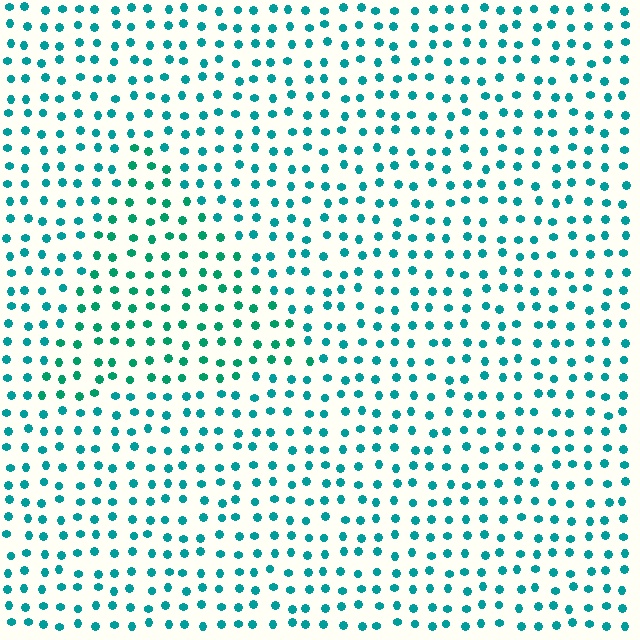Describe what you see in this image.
The image is filled with small teal elements in a uniform arrangement. A triangle-shaped region is visible where the elements are tinted to a slightly different hue, forming a subtle color boundary.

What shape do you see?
I see a triangle.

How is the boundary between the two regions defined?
The boundary is defined purely by a slight shift in hue (about 20 degrees). Spacing, size, and orientation are identical on both sides.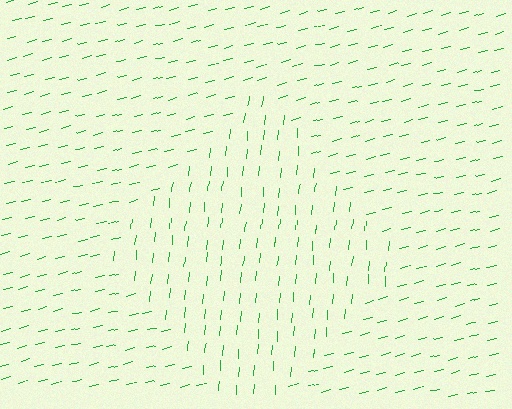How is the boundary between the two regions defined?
The boundary is defined purely by a change in line orientation (approximately 70 degrees difference). All lines are the same color and thickness.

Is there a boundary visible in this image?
Yes, there is a texture boundary formed by a change in line orientation.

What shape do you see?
I see a diamond.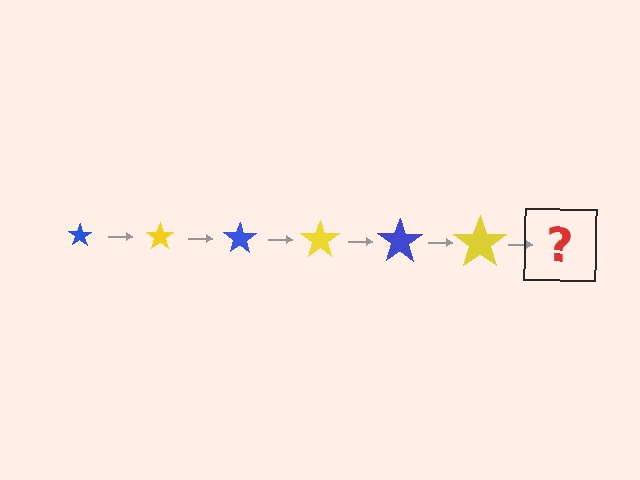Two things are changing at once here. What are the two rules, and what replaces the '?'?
The two rules are that the star grows larger each step and the color cycles through blue and yellow. The '?' should be a blue star, larger than the previous one.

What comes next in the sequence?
The next element should be a blue star, larger than the previous one.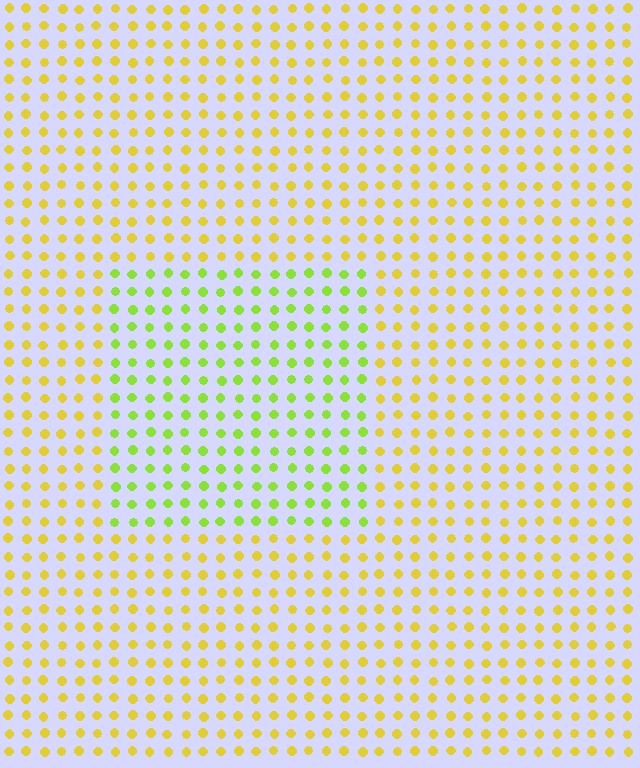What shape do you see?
I see a rectangle.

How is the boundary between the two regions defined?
The boundary is defined purely by a slight shift in hue (about 38 degrees). Spacing, size, and orientation are identical on both sides.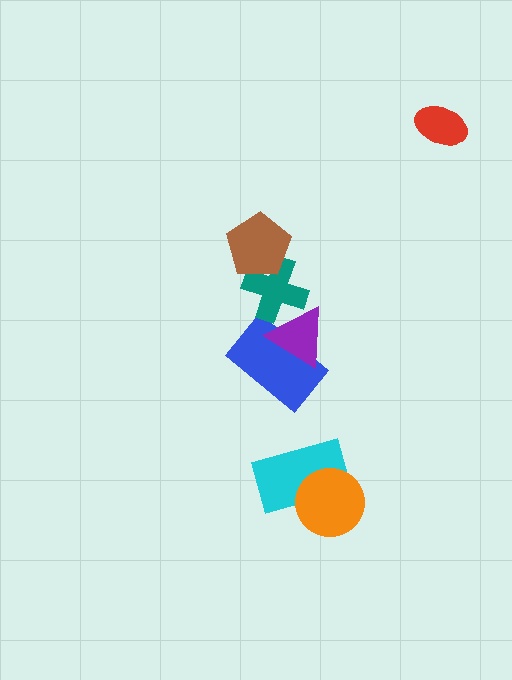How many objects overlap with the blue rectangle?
1 object overlaps with the blue rectangle.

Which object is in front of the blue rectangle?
The purple triangle is in front of the blue rectangle.